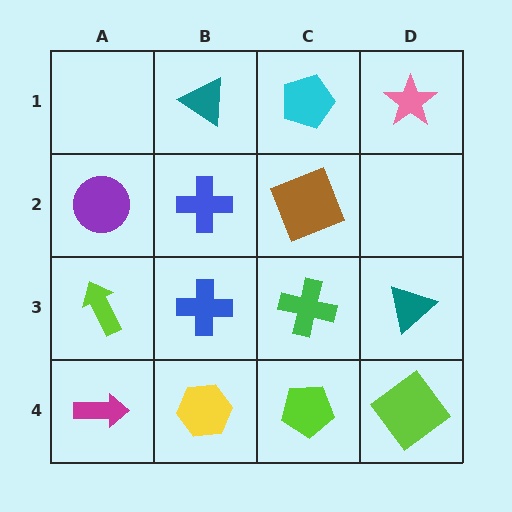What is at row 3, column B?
A blue cross.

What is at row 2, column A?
A purple circle.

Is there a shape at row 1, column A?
No, that cell is empty.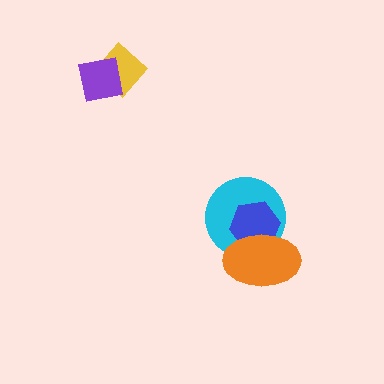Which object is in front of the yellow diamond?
The purple square is in front of the yellow diamond.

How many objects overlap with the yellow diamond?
1 object overlaps with the yellow diamond.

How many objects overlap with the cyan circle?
2 objects overlap with the cyan circle.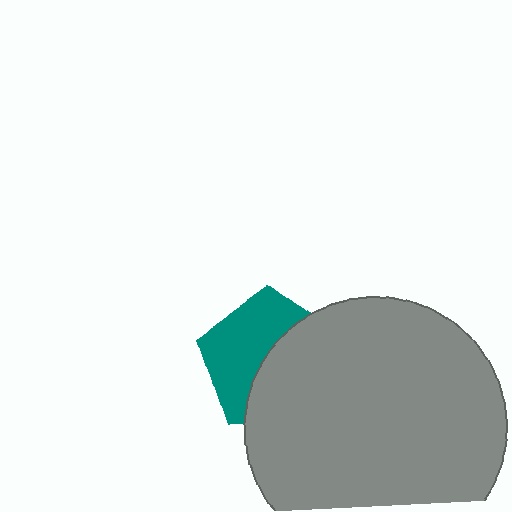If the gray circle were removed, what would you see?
You would see the complete teal pentagon.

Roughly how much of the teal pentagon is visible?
About half of it is visible (roughly 49%).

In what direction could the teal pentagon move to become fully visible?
The teal pentagon could move left. That would shift it out from behind the gray circle entirely.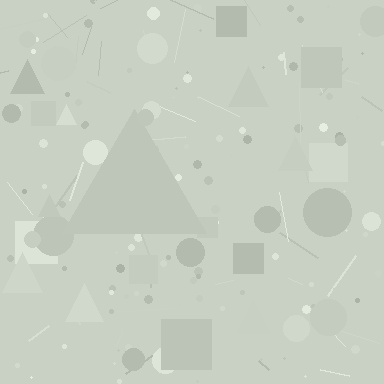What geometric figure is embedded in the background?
A triangle is embedded in the background.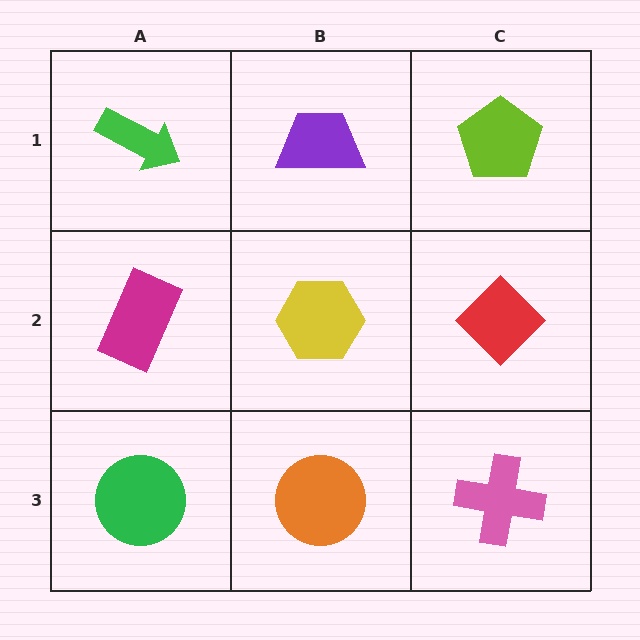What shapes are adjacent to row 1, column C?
A red diamond (row 2, column C), a purple trapezoid (row 1, column B).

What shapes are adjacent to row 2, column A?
A green arrow (row 1, column A), a green circle (row 3, column A), a yellow hexagon (row 2, column B).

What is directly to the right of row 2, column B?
A red diamond.